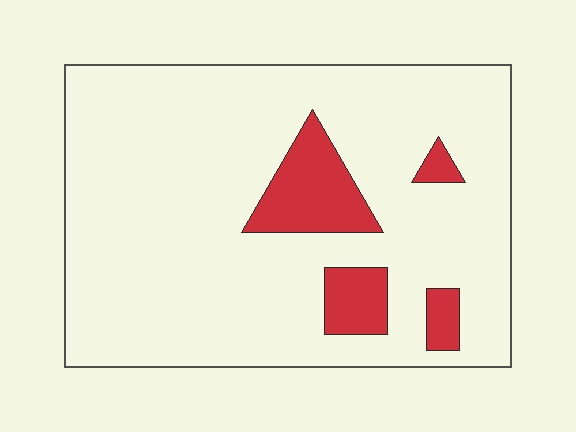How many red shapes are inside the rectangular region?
4.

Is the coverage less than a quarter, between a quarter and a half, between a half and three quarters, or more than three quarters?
Less than a quarter.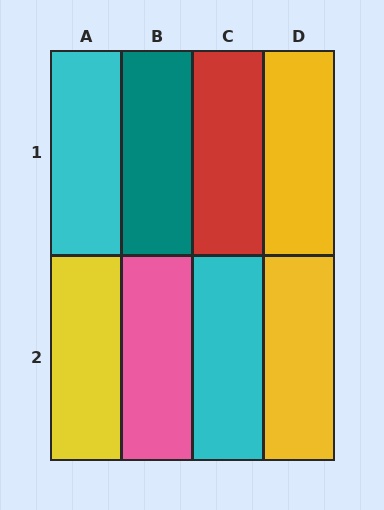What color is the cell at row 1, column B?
Teal.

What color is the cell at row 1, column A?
Cyan.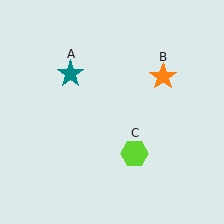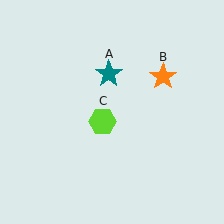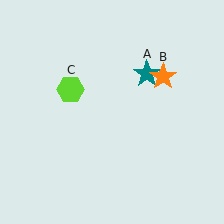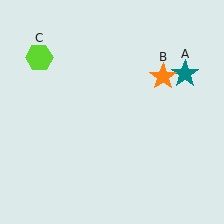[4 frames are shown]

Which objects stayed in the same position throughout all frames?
Orange star (object B) remained stationary.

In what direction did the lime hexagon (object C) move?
The lime hexagon (object C) moved up and to the left.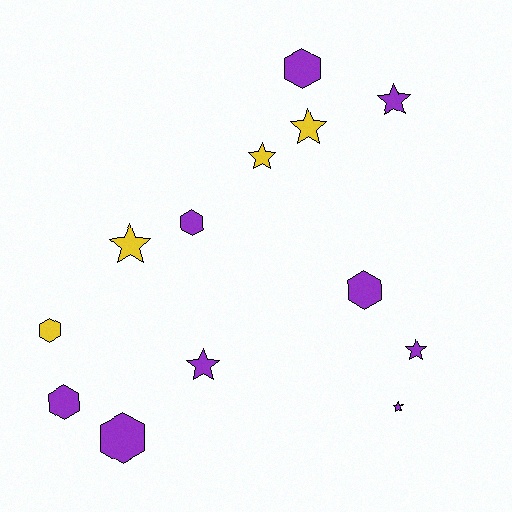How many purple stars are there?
There are 4 purple stars.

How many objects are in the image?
There are 13 objects.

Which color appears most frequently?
Purple, with 9 objects.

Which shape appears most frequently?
Star, with 7 objects.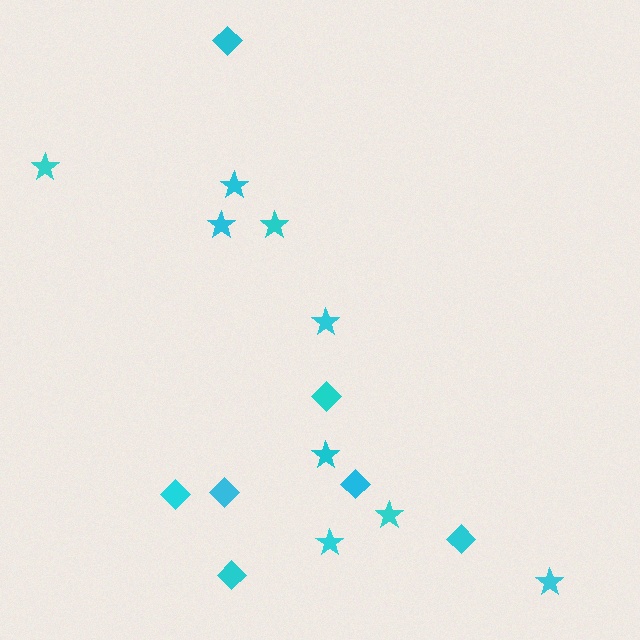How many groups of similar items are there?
There are 2 groups: one group of diamonds (7) and one group of stars (9).